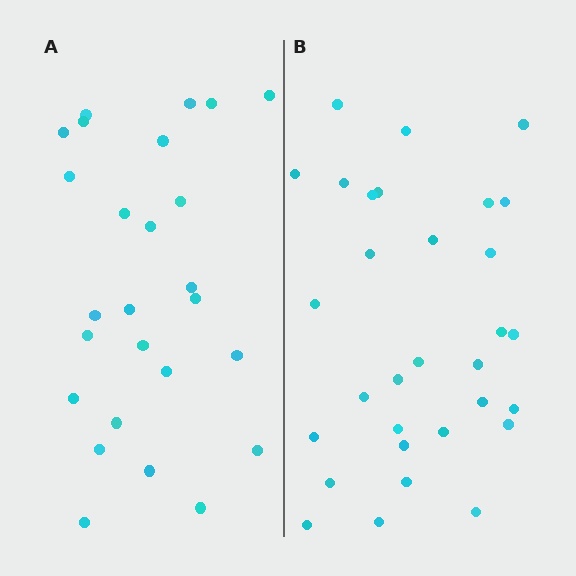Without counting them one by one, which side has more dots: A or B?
Region B (the right region) has more dots.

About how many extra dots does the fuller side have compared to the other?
Region B has about 5 more dots than region A.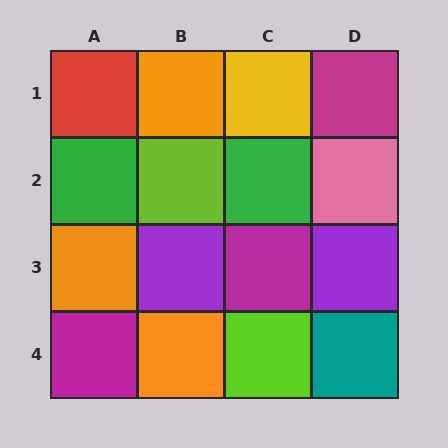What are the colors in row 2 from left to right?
Green, lime, green, pink.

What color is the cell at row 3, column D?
Purple.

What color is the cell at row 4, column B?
Orange.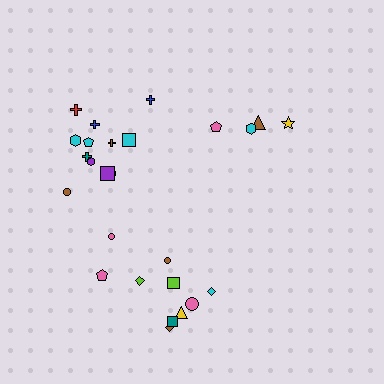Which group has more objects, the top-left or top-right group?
The top-left group.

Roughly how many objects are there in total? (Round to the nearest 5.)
Roughly 25 objects in total.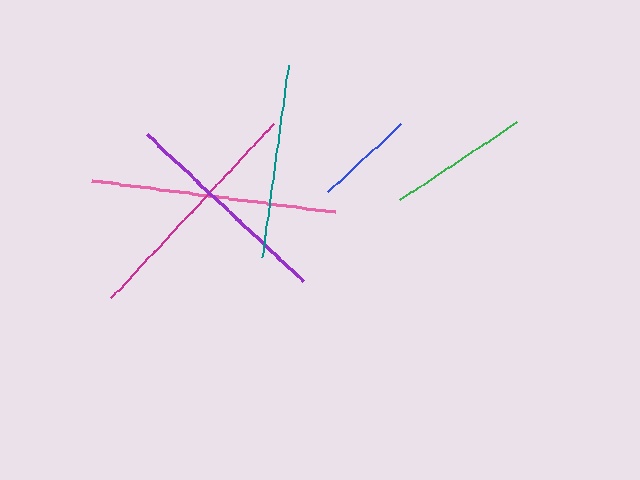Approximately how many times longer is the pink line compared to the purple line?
The pink line is approximately 1.1 times the length of the purple line.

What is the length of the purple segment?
The purple segment is approximately 213 pixels long.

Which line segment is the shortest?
The blue line is the shortest at approximately 99 pixels.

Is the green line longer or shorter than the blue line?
The green line is longer than the blue line.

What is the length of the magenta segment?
The magenta segment is approximately 239 pixels long.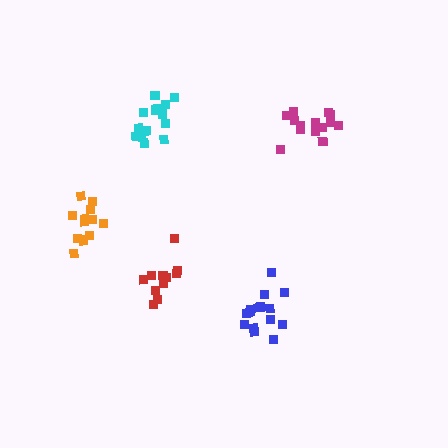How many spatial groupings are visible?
There are 5 spatial groupings.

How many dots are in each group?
Group 1: 15 dots, Group 2: 15 dots, Group 3: 11 dots, Group 4: 12 dots, Group 5: 16 dots (69 total).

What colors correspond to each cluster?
The clusters are colored: magenta, blue, red, orange, cyan.